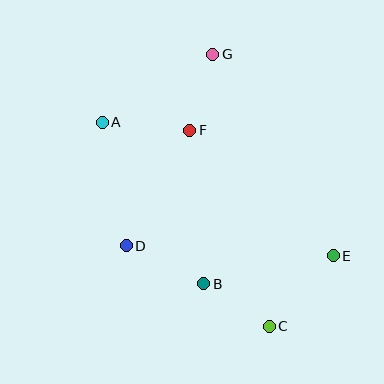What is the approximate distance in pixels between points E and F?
The distance between E and F is approximately 191 pixels.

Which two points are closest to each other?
Points B and C are closest to each other.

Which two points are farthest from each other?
Points C and G are farthest from each other.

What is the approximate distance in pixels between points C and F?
The distance between C and F is approximately 212 pixels.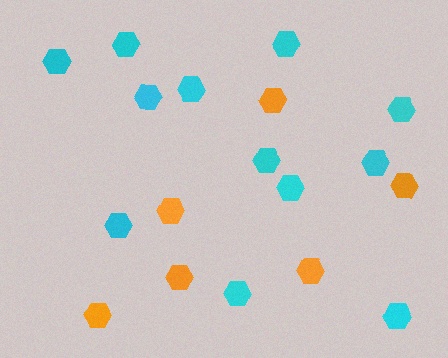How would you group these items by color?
There are 2 groups: one group of orange hexagons (6) and one group of cyan hexagons (12).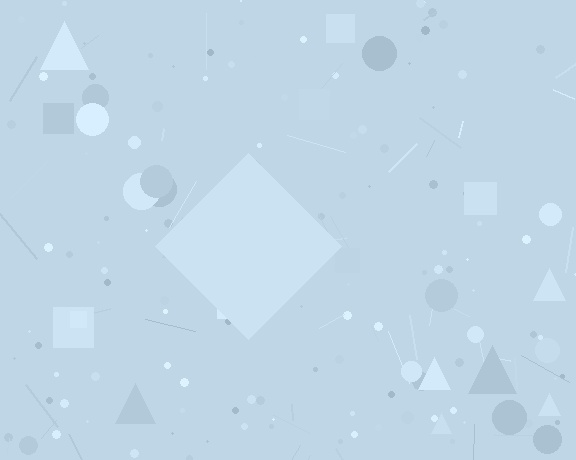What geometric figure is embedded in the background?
A diamond is embedded in the background.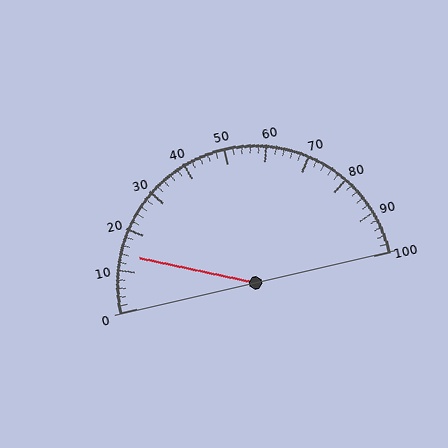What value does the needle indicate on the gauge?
The needle indicates approximately 14.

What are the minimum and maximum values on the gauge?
The gauge ranges from 0 to 100.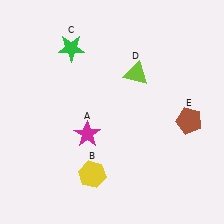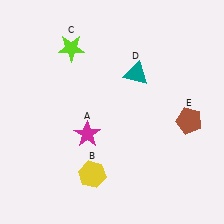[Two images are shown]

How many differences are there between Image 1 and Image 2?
There are 2 differences between the two images.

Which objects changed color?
C changed from green to lime. D changed from lime to teal.